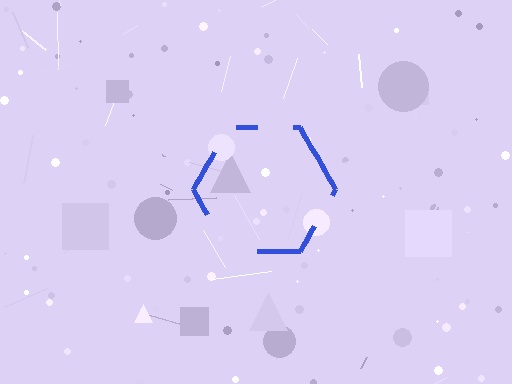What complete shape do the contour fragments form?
The contour fragments form a hexagon.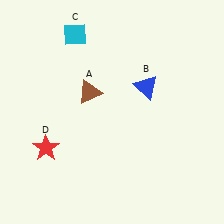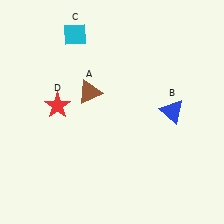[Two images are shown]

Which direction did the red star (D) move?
The red star (D) moved up.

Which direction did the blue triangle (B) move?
The blue triangle (B) moved right.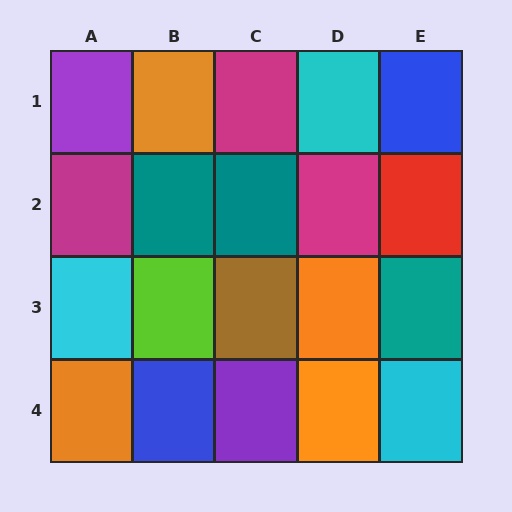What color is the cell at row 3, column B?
Lime.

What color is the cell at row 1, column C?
Magenta.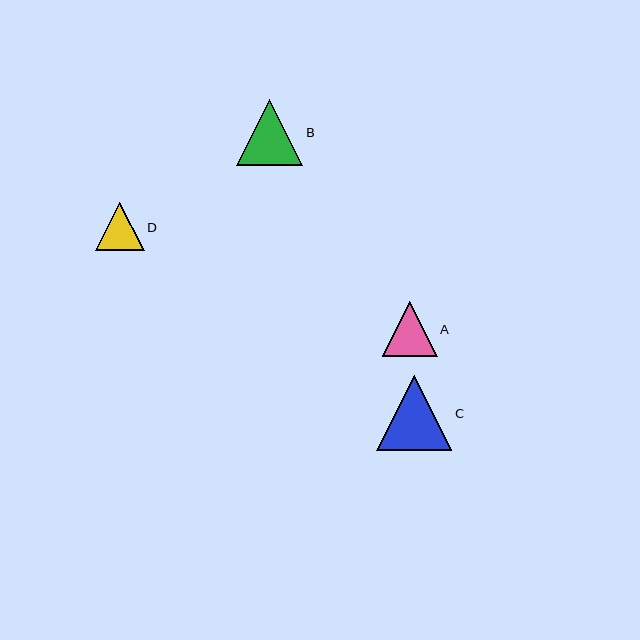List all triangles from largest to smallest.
From largest to smallest: C, B, A, D.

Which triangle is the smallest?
Triangle D is the smallest with a size of approximately 49 pixels.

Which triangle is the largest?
Triangle C is the largest with a size of approximately 75 pixels.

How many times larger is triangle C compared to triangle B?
Triangle C is approximately 1.1 times the size of triangle B.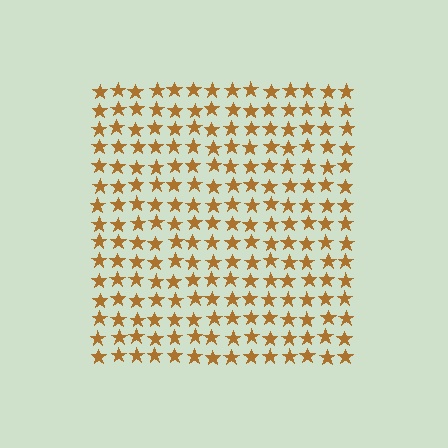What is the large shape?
The large shape is a square.